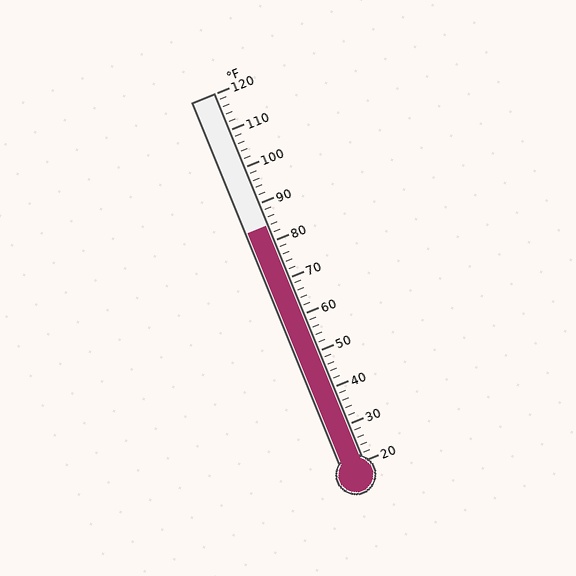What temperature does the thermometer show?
The thermometer shows approximately 84°F.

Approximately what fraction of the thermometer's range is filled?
The thermometer is filled to approximately 65% of its range.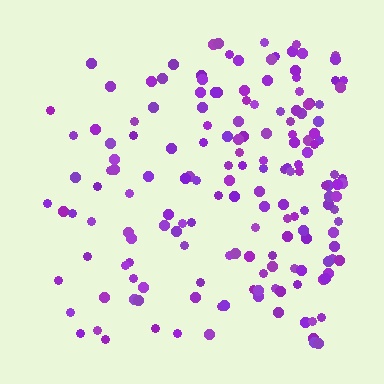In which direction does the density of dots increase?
From left to right, with the right side densest.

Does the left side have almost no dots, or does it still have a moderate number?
Still a moderate number, just noticeably fewer than the right.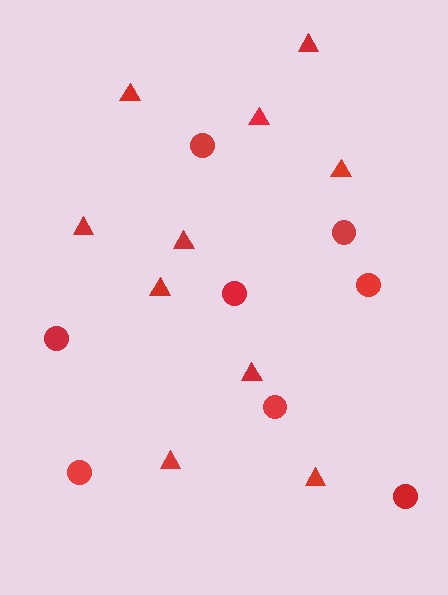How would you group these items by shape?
There are 2 groups: one group of circles (8) and one group of triangles (10).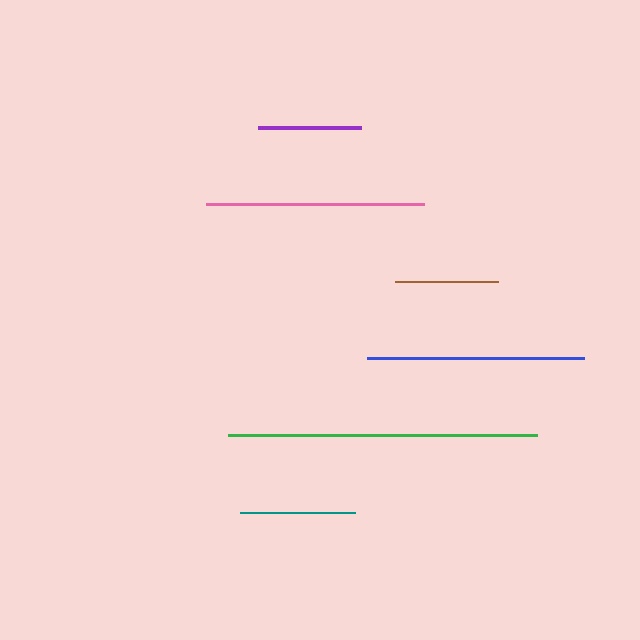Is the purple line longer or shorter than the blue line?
The blue line is longer than the purple line.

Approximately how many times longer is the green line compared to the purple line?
The green line is approximately 3.0 times the length of the purple line.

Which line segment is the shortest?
The brown line is the shortest at approximately 102 pixels.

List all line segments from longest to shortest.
From longest to shortest: green, pink, blue, teal, purple, brown.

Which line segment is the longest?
The green line is the longest at approximately 308 pixels.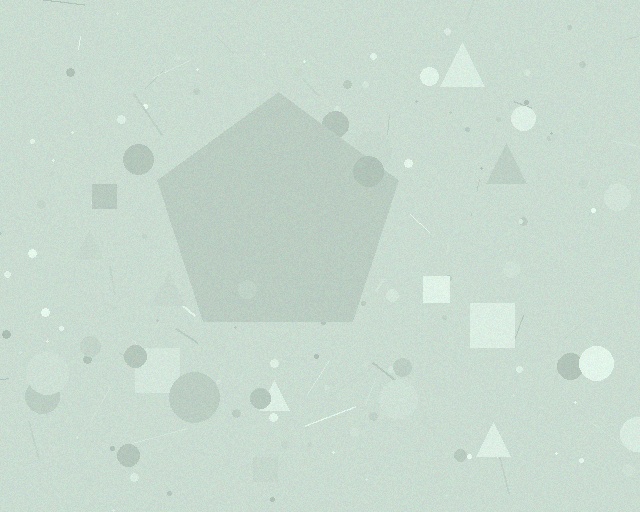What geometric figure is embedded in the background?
A pentagon is embedded in the background.